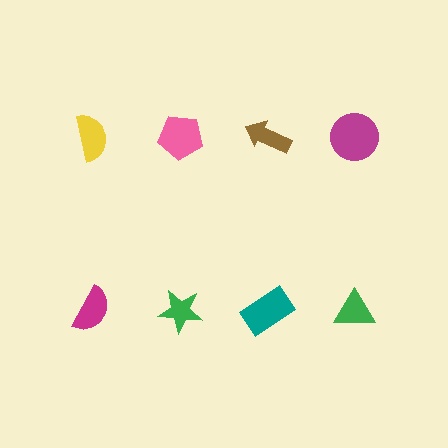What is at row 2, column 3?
A teal rectangle.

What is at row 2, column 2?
A green star.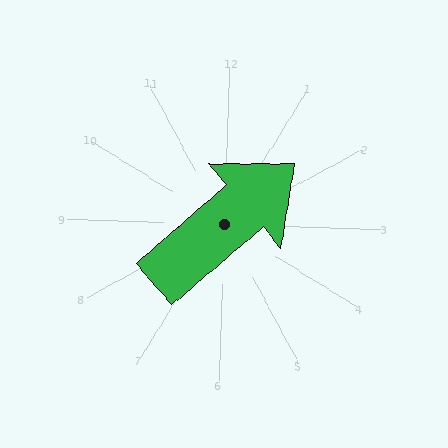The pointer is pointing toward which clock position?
Roughly 2 o'clock.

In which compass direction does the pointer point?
Northeast.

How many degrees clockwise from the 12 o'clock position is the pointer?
Approximately 47 degrees.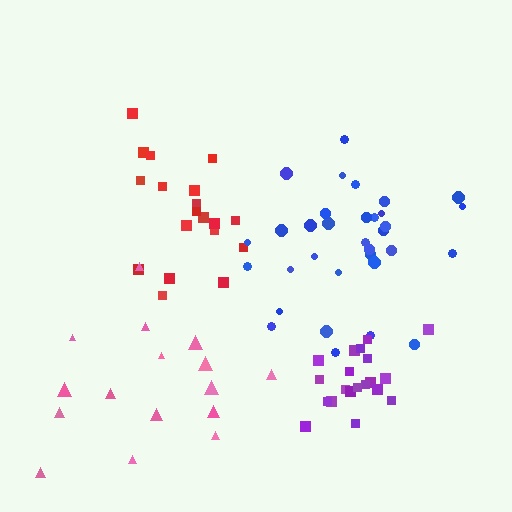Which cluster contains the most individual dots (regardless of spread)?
Blue (33).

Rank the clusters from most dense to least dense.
purple, red, blue, pink.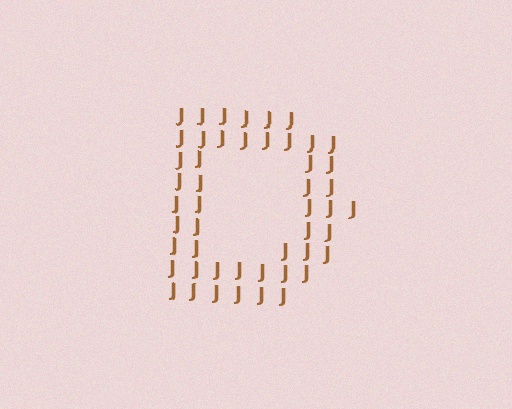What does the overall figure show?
The overall figure shows the letter D.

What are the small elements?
The small elements are letter J's.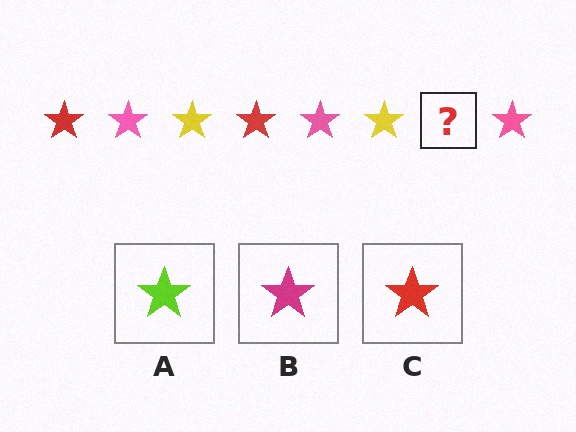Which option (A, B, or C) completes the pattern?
C.